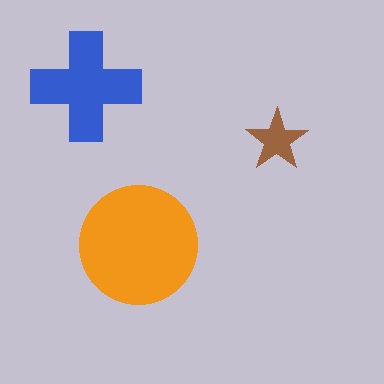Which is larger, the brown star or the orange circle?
The orange circle.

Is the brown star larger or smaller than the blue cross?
Smaller.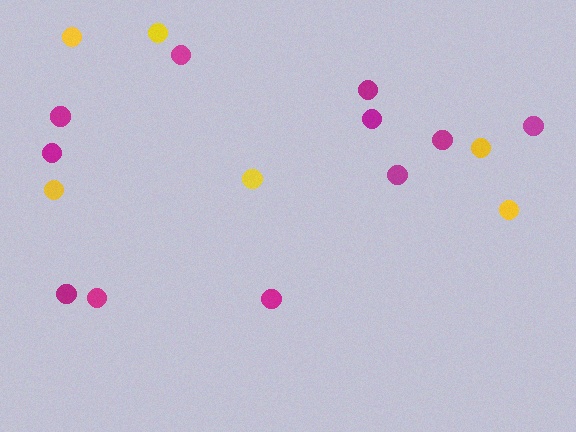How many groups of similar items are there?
There are 2 groups: one group of magenta circles (11) and one group of yellow circles (6).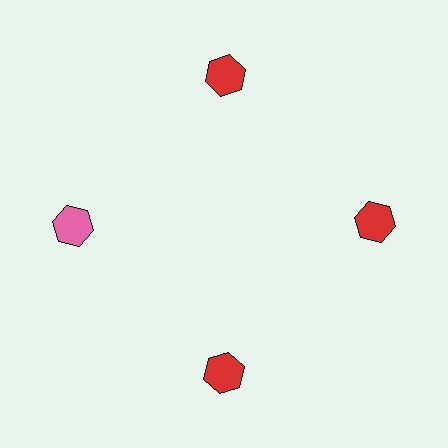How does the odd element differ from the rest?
It has a different color: pink instead of red.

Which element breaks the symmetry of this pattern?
The pink hexagon at roughly the 9 o'clock position breaks the symmetry. All other shapes are red hexagons.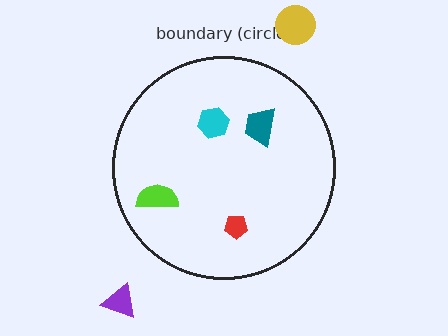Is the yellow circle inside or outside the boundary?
Outside.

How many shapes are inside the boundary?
4 inside, 2 outside.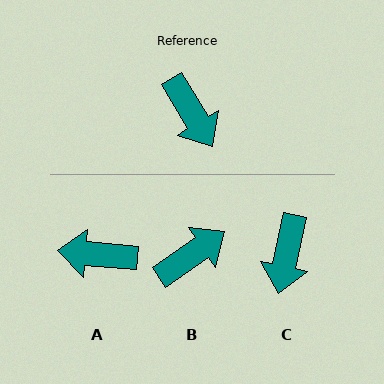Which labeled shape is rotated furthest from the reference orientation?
A, about 126 degrees away.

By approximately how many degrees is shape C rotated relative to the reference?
Approximately 43 degrees clockwise.